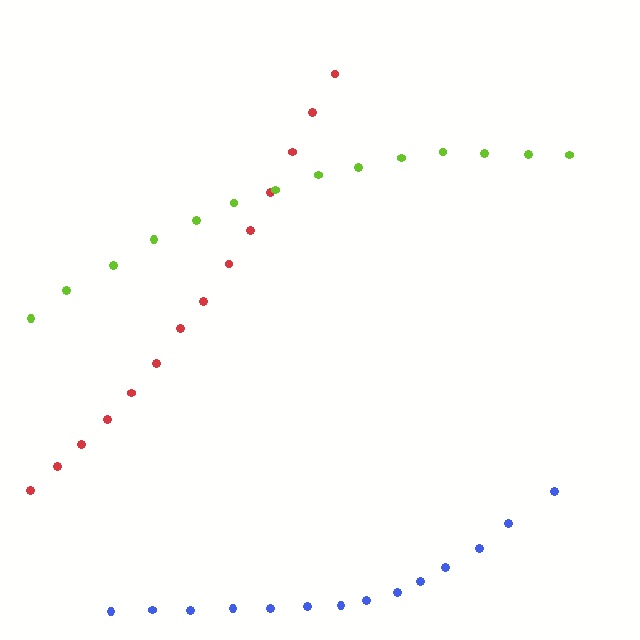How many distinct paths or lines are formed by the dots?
There are 3 distinct paths.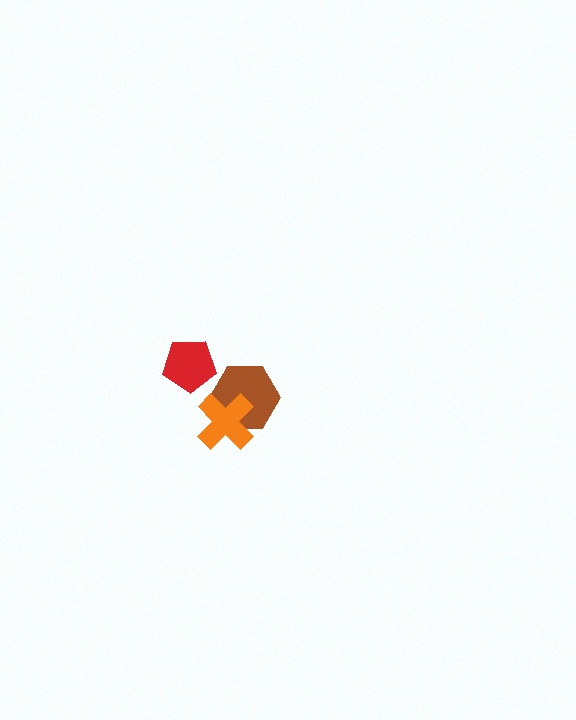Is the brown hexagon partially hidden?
Yes, it is partially covered by another shape.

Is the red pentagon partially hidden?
No, no other shape covers it.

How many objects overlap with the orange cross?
1 object overlaps with the orange cross.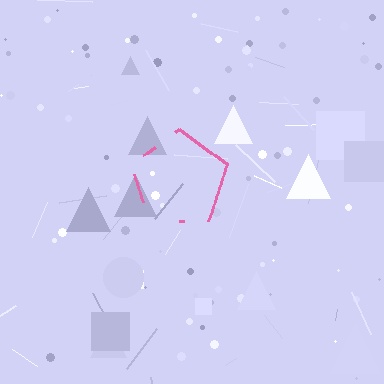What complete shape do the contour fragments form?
The contour fragments form a pentagon.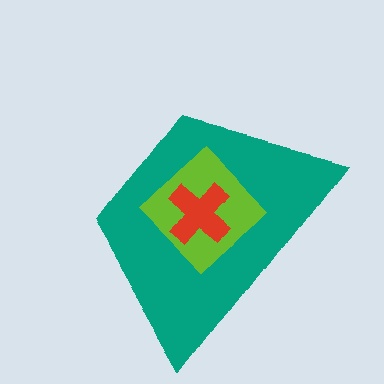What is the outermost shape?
The teal trapezoid.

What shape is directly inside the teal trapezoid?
The lime diamond.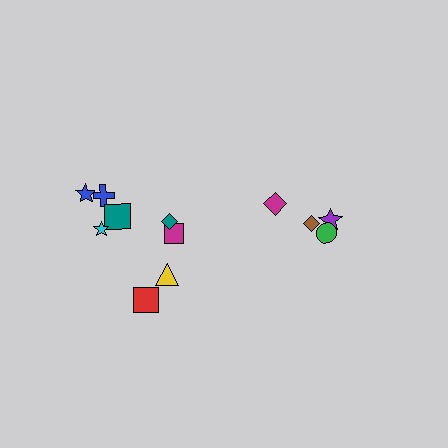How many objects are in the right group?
There are 4 objects.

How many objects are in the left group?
There are 8 objects.